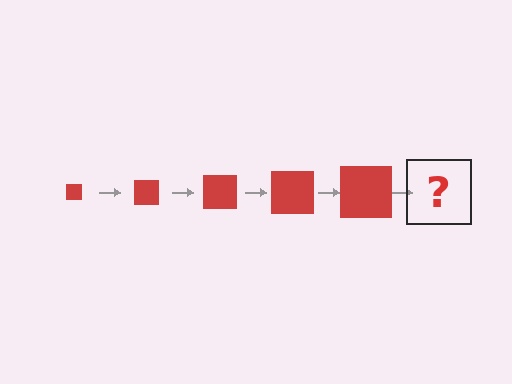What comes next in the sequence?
The next element should be a red square, larger than the previous one.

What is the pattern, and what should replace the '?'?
The pattern is that the square gets progressively larger each step. The '?' should be a red square, larger than the previous one.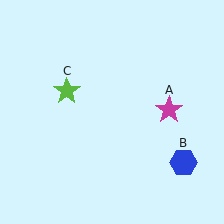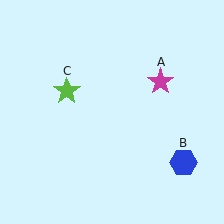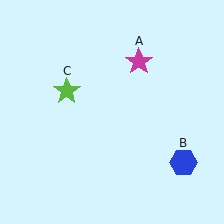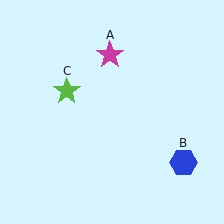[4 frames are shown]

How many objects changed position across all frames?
1 object changed position: magenta star (object A).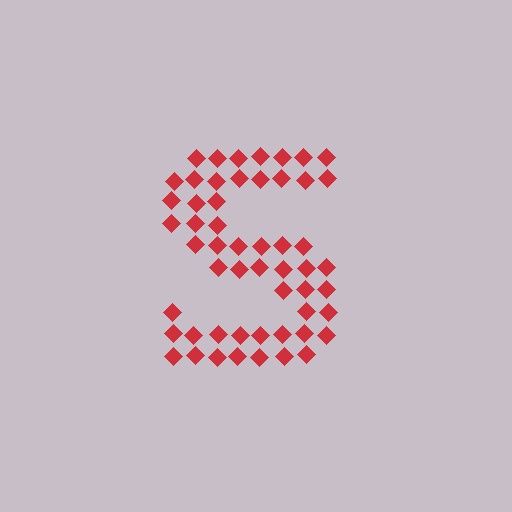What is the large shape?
The large shape is the letter S.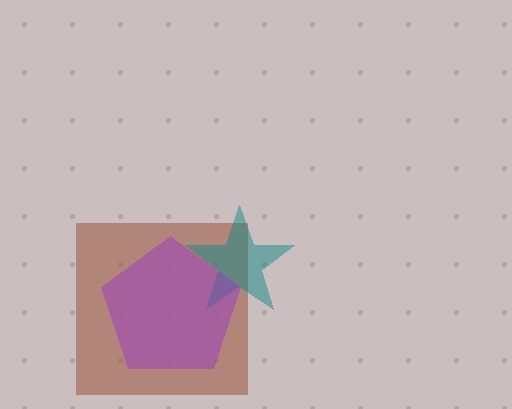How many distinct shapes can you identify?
There are 3 distinct shapes: a brown square, a teal star, a purple pentagon.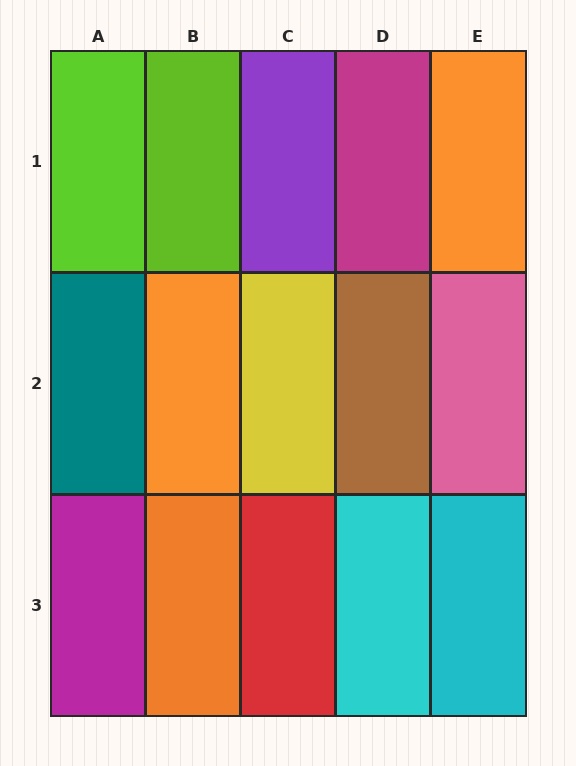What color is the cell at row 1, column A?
Lime.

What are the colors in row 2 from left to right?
Teal, orange, yellow, brown, pink.